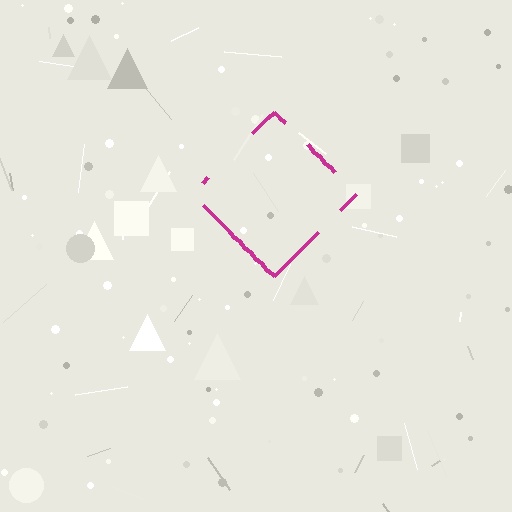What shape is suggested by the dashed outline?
The dashed outline suggests a diamond.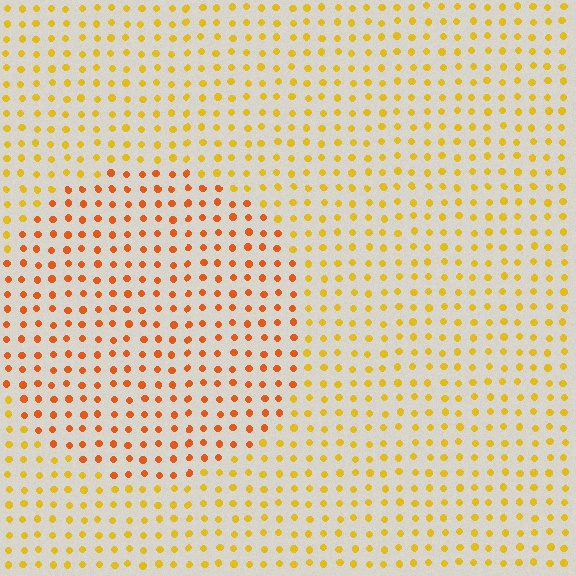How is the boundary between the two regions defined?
The boundary is defined purely by a slight shift in hue (about 30 degrees). Spacing, size, and orientation are identical on both sides.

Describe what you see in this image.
The image is filled with small yellow elements in a uniform arrangement. A circle-shaped region is visible where the elements are tinted to a slightly different hue, forming a subtle color boundary.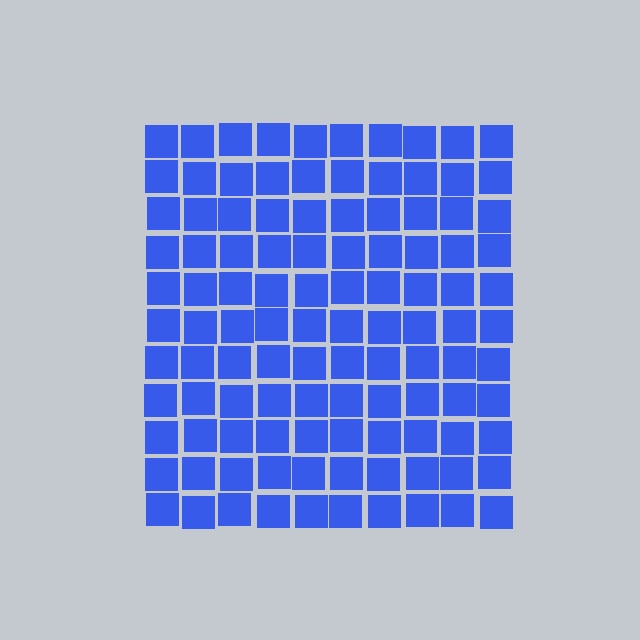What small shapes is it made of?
It is made of small squares.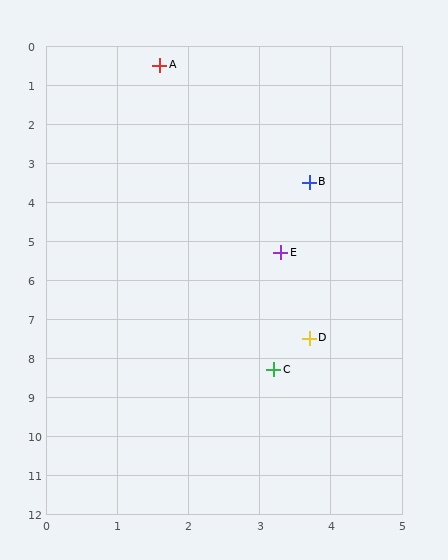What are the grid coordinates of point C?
Point C is at approximately (3.2, 8.3).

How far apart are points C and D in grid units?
Points C and D are about 0.9 grid units apart.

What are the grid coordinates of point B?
Point B is at approximately (3.7, 3.5).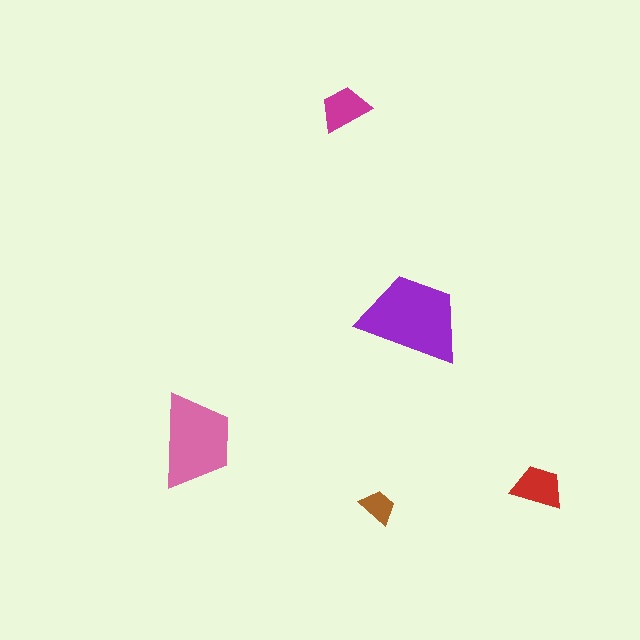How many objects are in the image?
There are 5 objects in the image.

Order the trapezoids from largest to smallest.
the purple one, the pink one, the red one, the magenta one, the brown one.